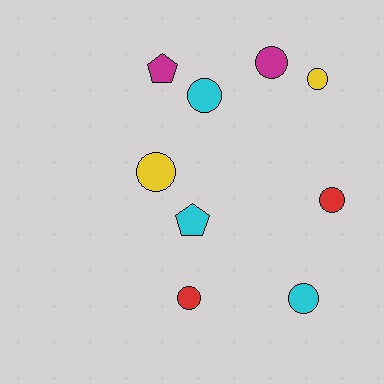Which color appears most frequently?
Cyan, with 3 objects.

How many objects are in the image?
There are 9 objects.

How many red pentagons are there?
There are no red pentagons.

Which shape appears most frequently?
Circle, with 7 objects.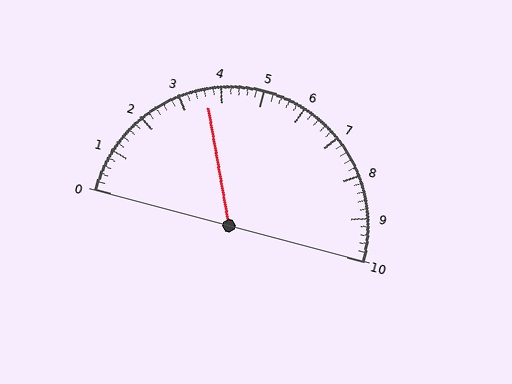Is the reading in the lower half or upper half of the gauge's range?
The reading is in the lower half of the range (0 to 10).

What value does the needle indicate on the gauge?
The needle indicates approximately 3.6.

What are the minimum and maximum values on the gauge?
The gauge ranges from 0 to 10.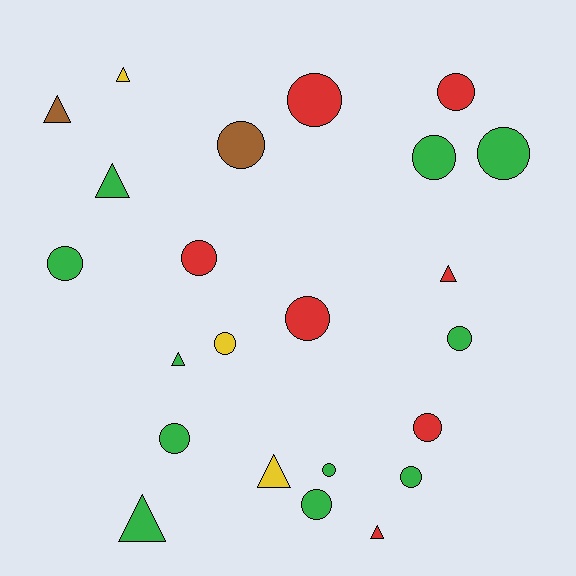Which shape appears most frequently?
Circle, with 15 objects.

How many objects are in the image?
There are 23 objects.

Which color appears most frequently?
Green, with 11 objects.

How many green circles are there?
There are 8 green circles.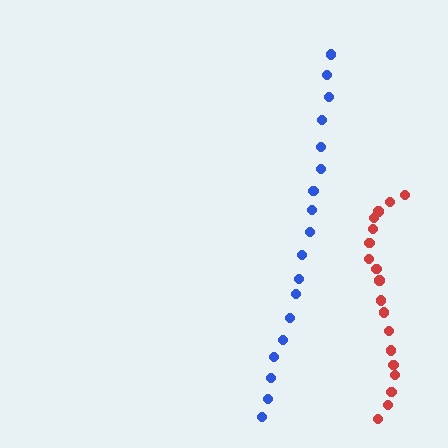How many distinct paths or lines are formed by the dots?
There are 2 distinct paths.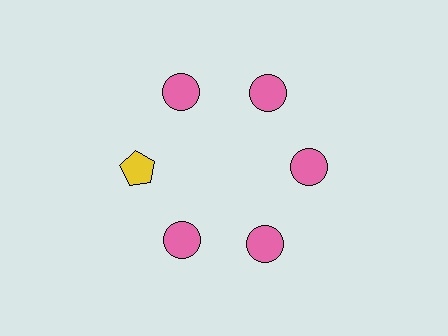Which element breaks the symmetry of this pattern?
The yellow pentagon at roughly the 9 o'clock position breaks the symmetry. All other shapes are pink circles.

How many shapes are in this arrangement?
There are 6 shapes arranged in a ring pattern.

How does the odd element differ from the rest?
It differs in both color (yellow instead of pink) and shape (pentagon instead of circle).